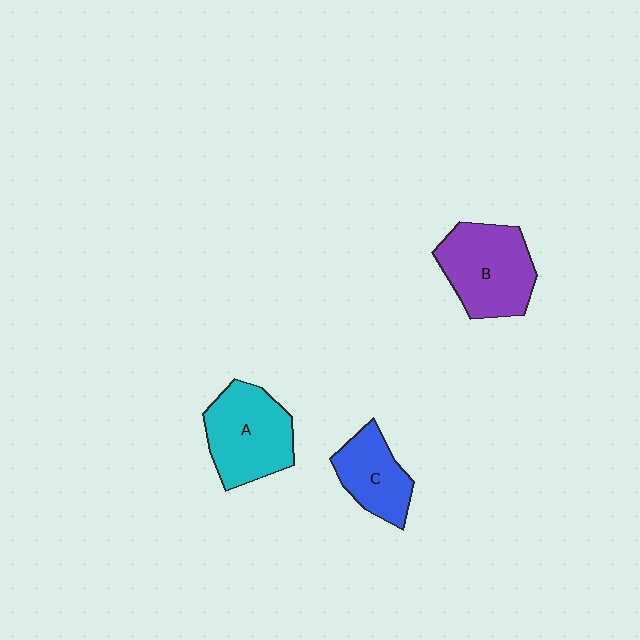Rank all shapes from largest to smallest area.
From largest to smallest: B (purple), A (cyan), C (blue).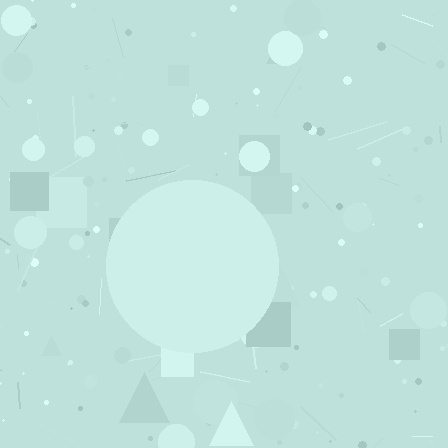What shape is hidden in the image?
A circle is hidden in the image.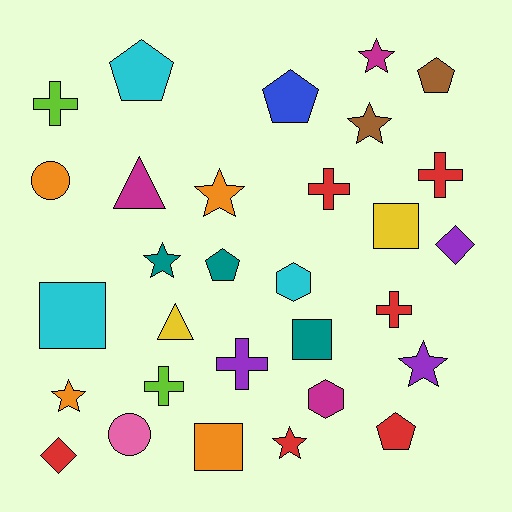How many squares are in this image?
There are 4 squares.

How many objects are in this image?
There are 30 objects.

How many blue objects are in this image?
There is 1 blue object.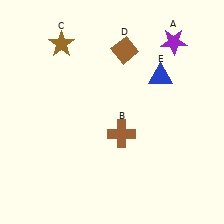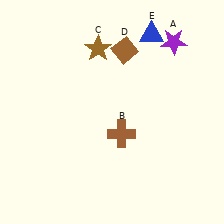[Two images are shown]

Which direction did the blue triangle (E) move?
The blue triangle (E) moved up.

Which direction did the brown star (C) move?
The brown star (C) moved right.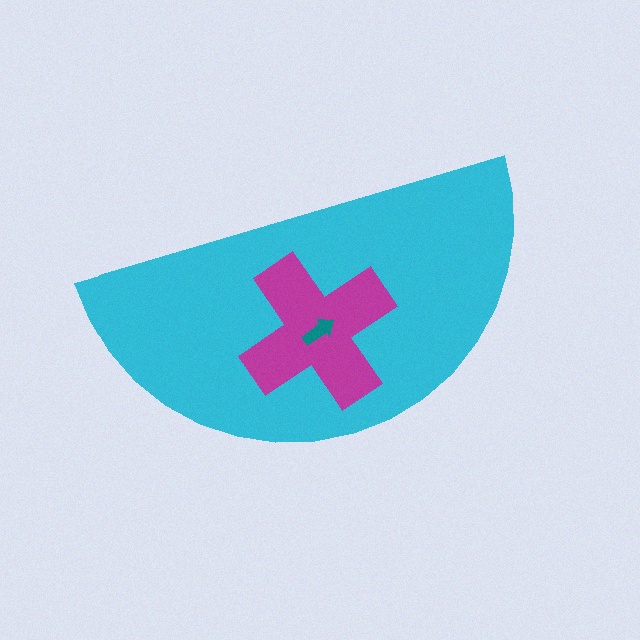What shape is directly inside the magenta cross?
The teal arrow.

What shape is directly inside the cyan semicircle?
The magenta cross.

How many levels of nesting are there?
3.